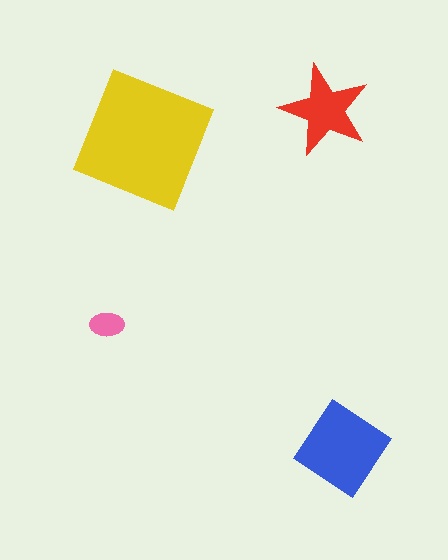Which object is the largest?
The yellow square.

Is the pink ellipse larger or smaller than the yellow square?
Smaller.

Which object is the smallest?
The pink ellipse.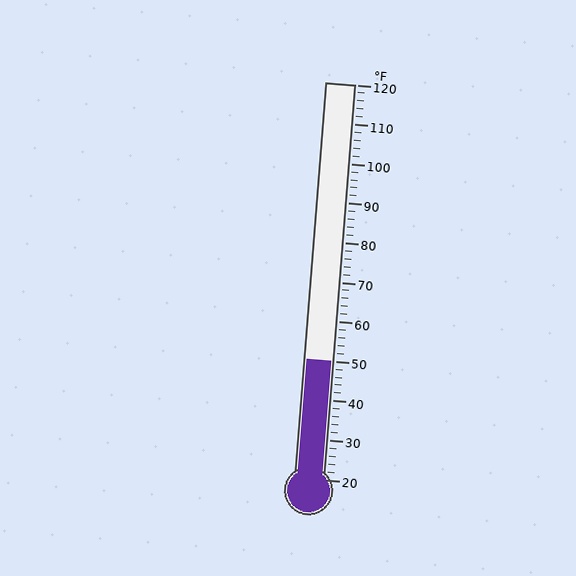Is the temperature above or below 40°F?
The temperature is above 40°F.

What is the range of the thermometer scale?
The thermometer scale ranges from 20°F to 120°F.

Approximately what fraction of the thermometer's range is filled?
The thermometer is filled to approximately 30% of its range.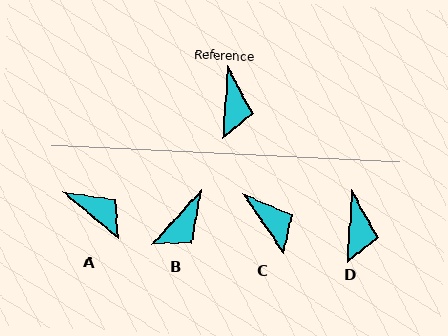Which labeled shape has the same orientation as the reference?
D.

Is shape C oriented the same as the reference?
No, it is off by about 38 degrees.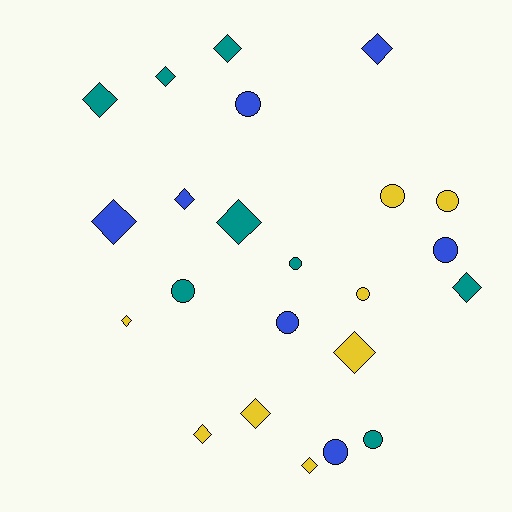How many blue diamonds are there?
There are 3 blue diamonds.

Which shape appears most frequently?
Diamond, with 13 objects.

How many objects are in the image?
There are 23 objects.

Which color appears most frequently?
Teal, with 8 objects.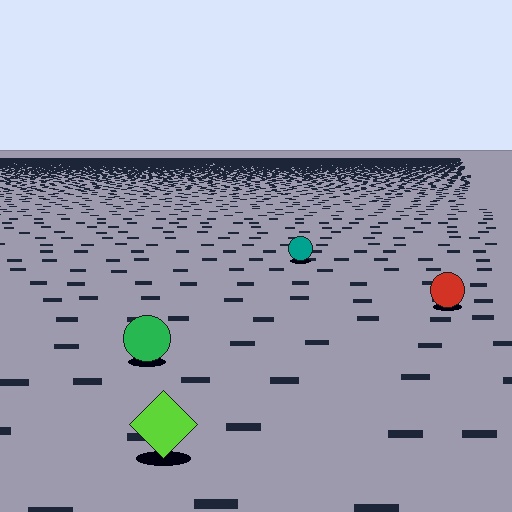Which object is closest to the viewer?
The lime diamond is closest. The texture marks near it are larger and more spread out.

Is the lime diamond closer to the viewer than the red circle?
Yes. The lime diamond is closer — you can tell from the texture gradient: the ground texture is coarser near it.